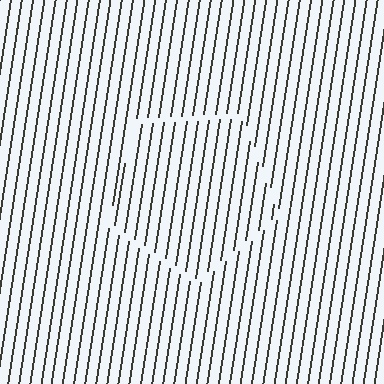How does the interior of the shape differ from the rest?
The interior of the shape contains the same grating, shifted by half a period — the contour is defined by the phase discontinuity where line-ends from the inner and outer gratings abut.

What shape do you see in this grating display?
An illusory pentagon. The interior of the shape contains the same grating, shifted by half a period — the contour is defined by the phase discontinuity where line-ends from the inner and outer gratings abut.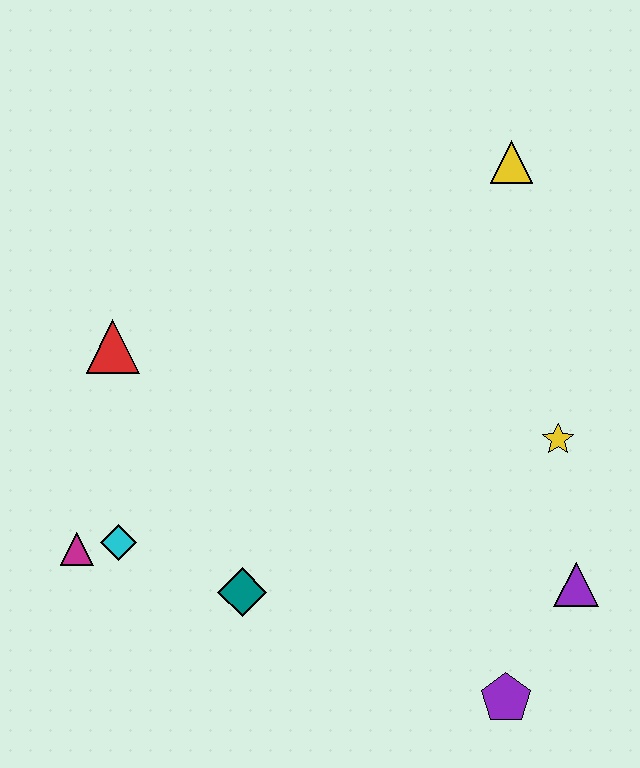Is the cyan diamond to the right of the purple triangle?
No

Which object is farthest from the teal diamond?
The yellow triangle is farthest from the teal diamond.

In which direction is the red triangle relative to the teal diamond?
The red triangle is above the teal diamond.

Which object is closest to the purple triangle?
The purple pentagon is closest to the purple triangle.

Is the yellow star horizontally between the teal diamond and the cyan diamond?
No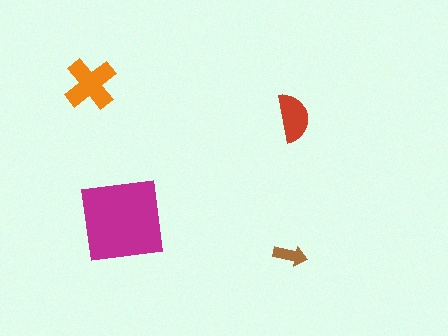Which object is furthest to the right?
The red semicircle is rightmost.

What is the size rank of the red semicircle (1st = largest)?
3rd.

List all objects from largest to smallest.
The magenta square, the orange cross, the red semicircle, the brown arrow.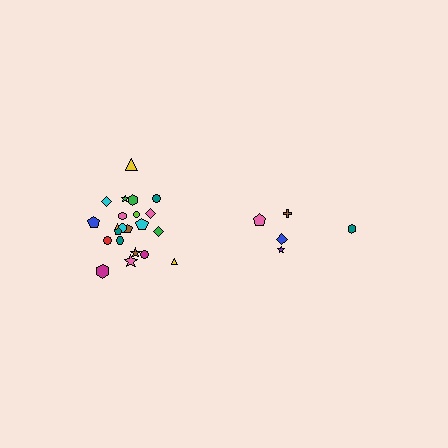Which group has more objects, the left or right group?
The left group.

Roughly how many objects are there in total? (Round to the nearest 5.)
Roughly 25 objects in total.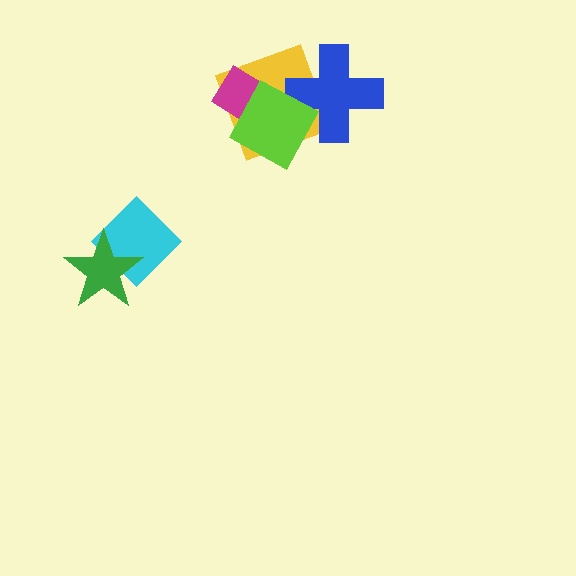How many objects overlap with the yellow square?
3 objects overlap with the yellow square.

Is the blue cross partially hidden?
Yes, it is partially covered by another shape.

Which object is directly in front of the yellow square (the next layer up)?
The magenta diamond is directly in front of the yellow square.